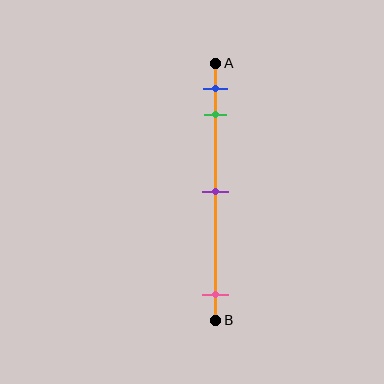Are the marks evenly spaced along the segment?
No, the marks are not evenly spaced.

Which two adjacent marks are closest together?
The blue and green marks are the closest adjacent pair.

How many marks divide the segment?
There are 4 marks dividing the segment.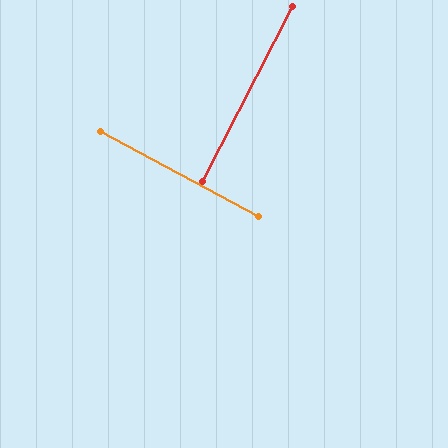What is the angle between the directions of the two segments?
Approximately 89 degrees.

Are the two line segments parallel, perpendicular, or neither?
Perpendicular — they meet at approximately 89°.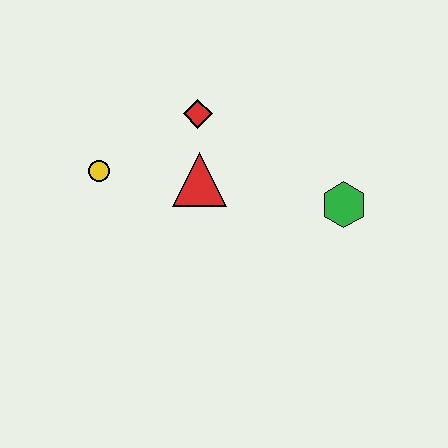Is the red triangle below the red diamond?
Yes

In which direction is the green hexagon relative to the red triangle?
The green hexagon is to the right of the red triangle.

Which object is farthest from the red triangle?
The green hexagon is farthest from the red triangle.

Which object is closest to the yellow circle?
The red triangle is closest to the yellow circle.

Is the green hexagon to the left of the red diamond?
No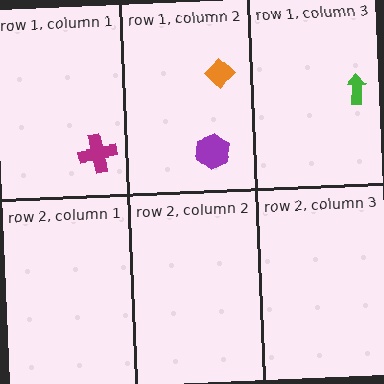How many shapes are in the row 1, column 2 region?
2.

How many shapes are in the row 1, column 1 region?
1.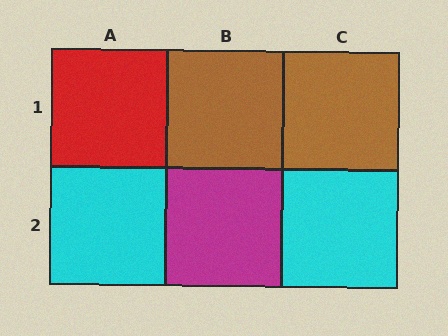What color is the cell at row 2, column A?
Cyan.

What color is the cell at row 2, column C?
Cyan.